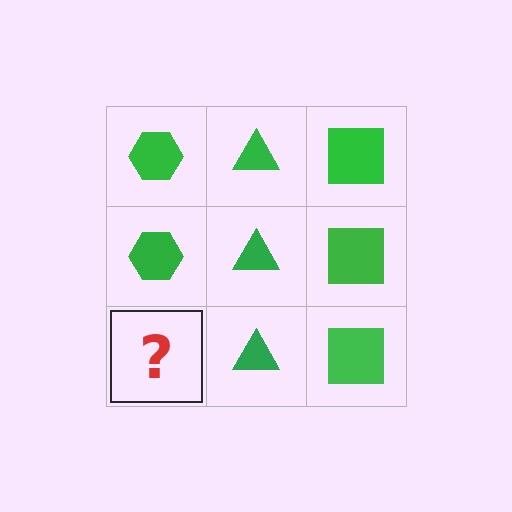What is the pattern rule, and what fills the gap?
The rule is that each column has a consistent shape. The gap should be filled with a green hexagon.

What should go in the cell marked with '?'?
The missing cell should contain a green hexagon.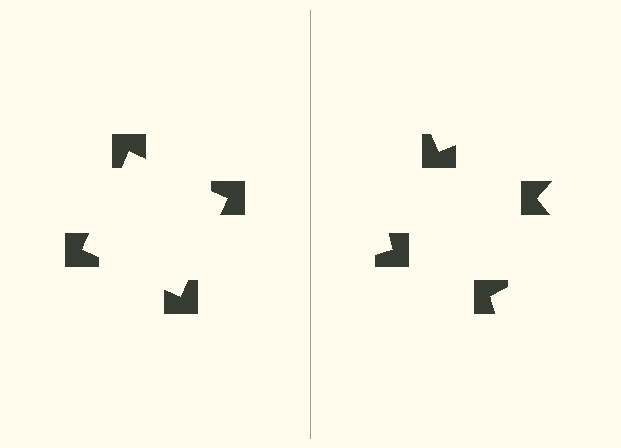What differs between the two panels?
The notched squares are positioned identically on both sides; only the wedge orientations differ. On the left they align to a square; on the right they are misaligned.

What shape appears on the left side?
An illusory square.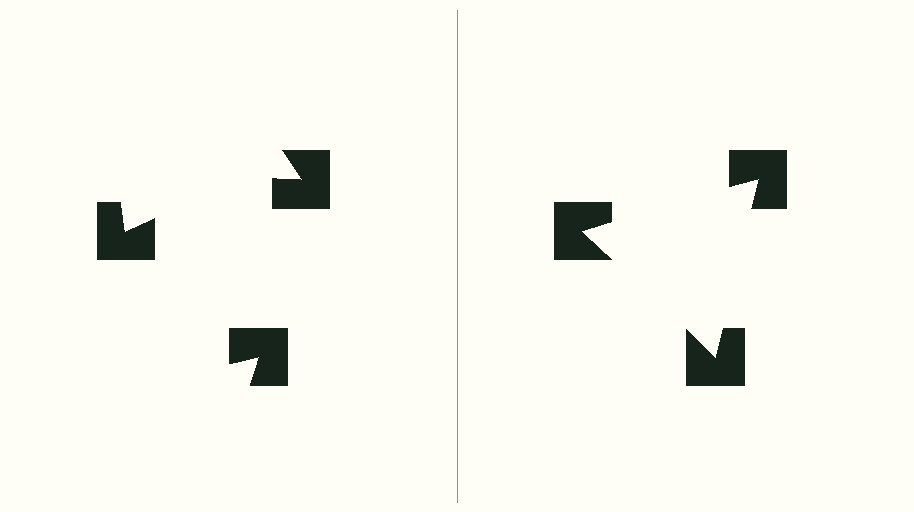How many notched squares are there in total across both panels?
6 — 3 on each side.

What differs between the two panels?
The notched squares are positioned identically on both sides; only the wedge orientations differ. On the right they align to a triangle; on the left they are misaligned.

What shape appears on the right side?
An illusory triangle.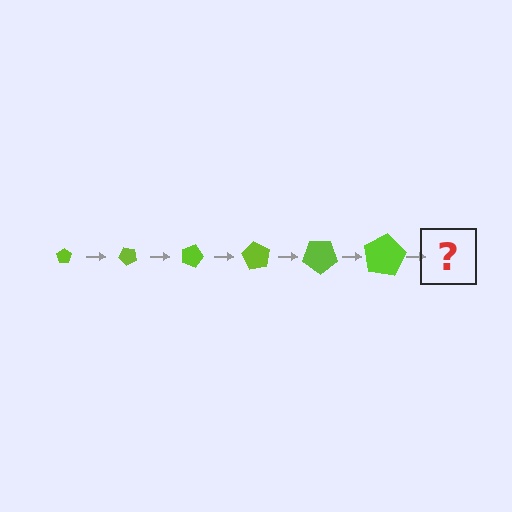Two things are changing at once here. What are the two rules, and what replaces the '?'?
The two rules are that the pentagon grows larger each step and it rotates 45 degrees each step. The '?' should be a pentagon, larger than the previous one and rotated 270 degrees from the start.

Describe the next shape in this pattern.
It should be a pentagon, larger than the previous one and rotated 270 degrees from the start.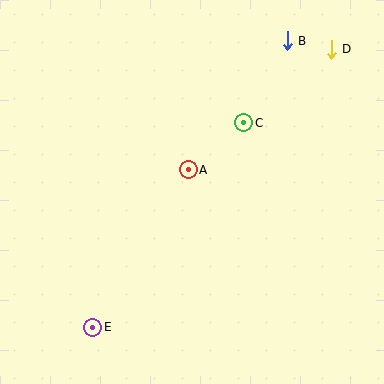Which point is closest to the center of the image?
Point A at (188, 170) is closest to the center.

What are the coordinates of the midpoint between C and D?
The midpoint between C and D is at (287, 86).